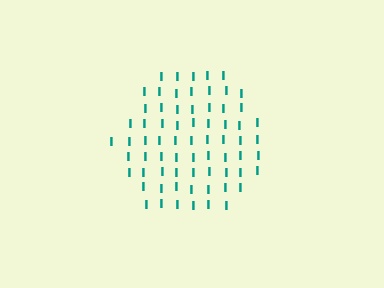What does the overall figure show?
The overall figure shows a hexagon.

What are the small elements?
The small elements are letter I's.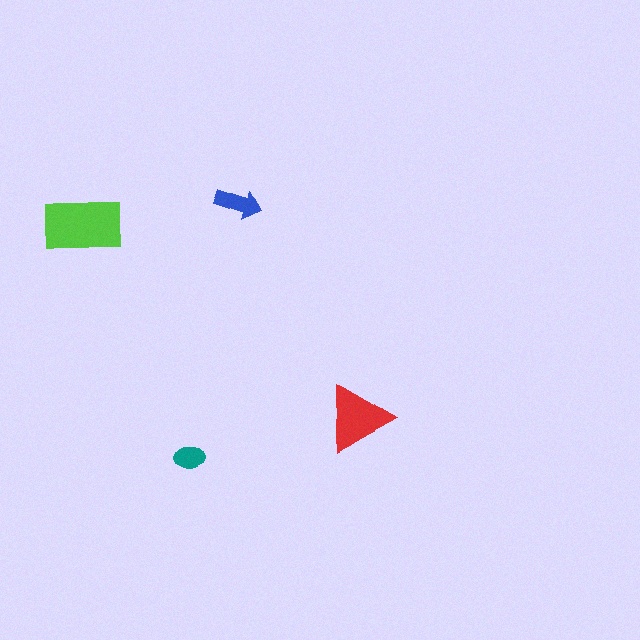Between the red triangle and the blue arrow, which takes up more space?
The red triangle.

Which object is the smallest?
The teal ellipse.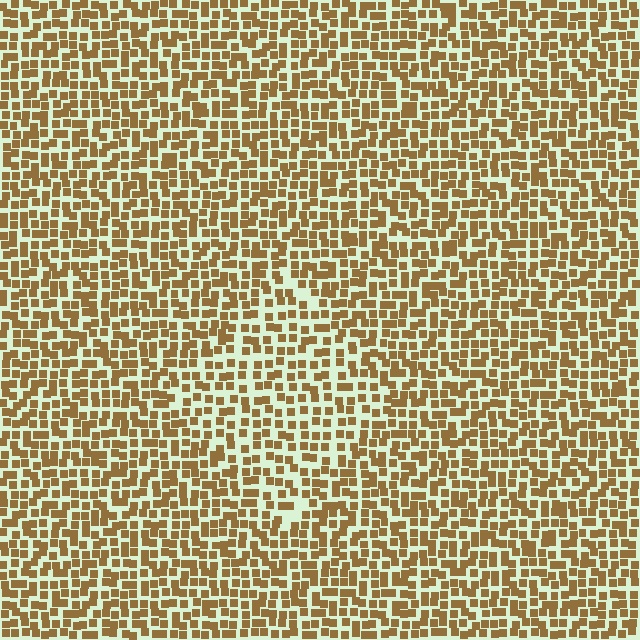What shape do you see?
I see a diamond.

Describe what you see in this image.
The image contains small brown elements arranged at two different densities. A diamond-shaped region is visible where the elements are less densely packed than the surrounding area.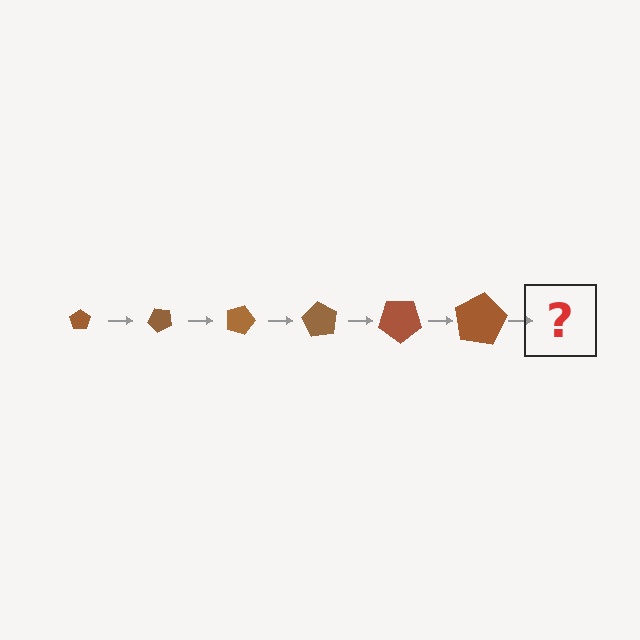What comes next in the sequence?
The next element should be a pentagon, larger than the previous one and rotated 270 degrees from the start.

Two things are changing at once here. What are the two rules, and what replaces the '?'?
The two rules are that the pentagon grows larger each step and it rotates 45 degrees each step. The '?' should be a pentagon, larger than the previous one and rotated 270 degrees from the start.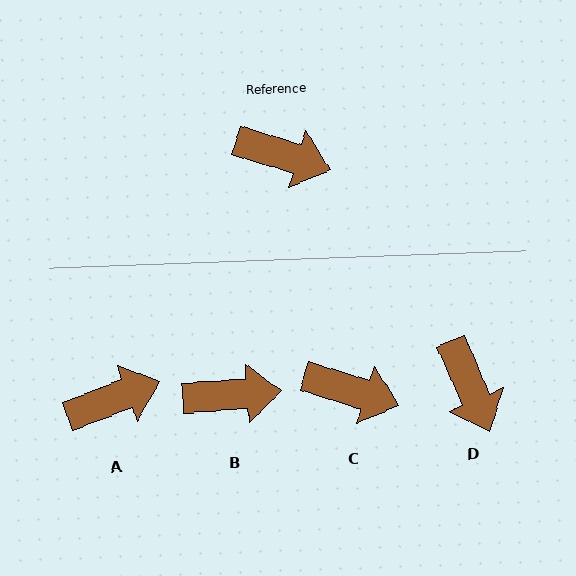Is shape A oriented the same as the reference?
No, it is off by about 38 degrees.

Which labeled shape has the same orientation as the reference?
C.